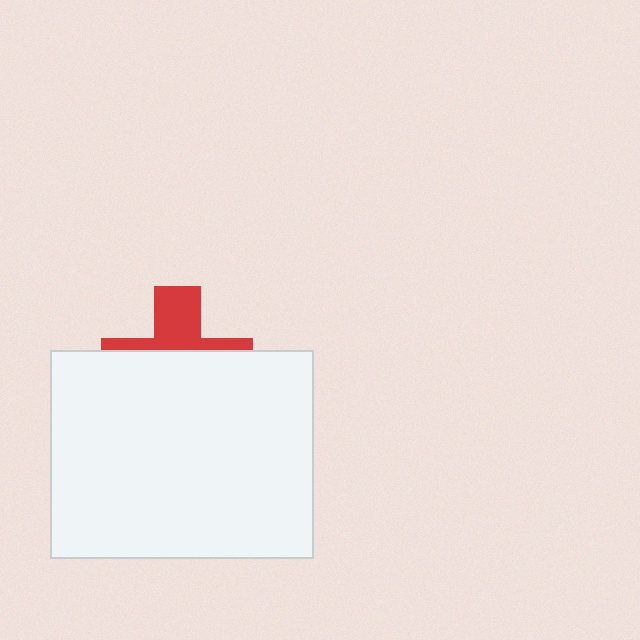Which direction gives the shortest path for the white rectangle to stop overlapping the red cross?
Moving down gives the shortest separation.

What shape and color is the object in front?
The object in front is a white rectangle.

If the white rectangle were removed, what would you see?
You would see the complete red cross.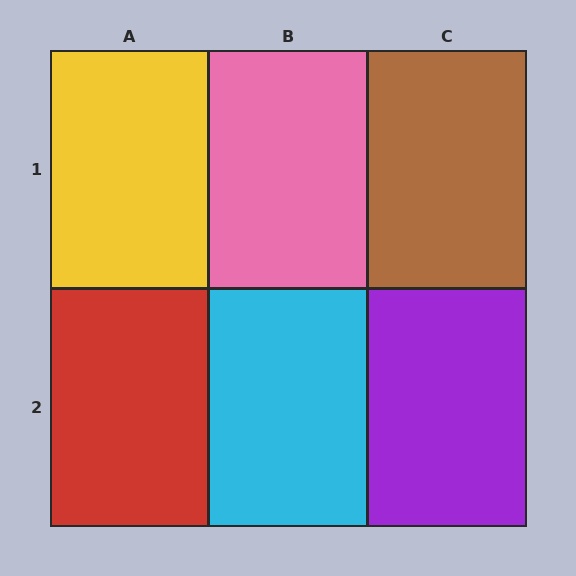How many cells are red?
1 cell is red.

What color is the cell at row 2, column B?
Cyan.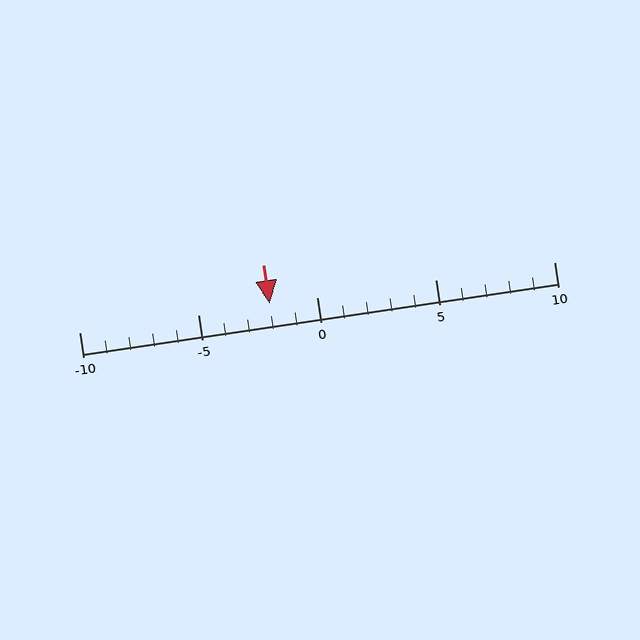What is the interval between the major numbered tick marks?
The major tick marks are spaced 5 units apart.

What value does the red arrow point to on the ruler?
The red arrow points to approximately -2.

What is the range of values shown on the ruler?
The ruler shows values from -10 to 10.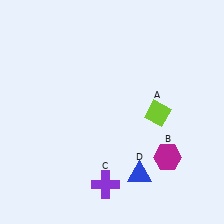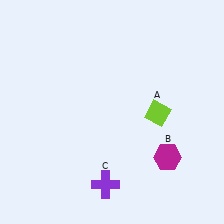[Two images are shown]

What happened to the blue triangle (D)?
The blue triangle (D) was removed in Image 2. It was in the bottom-right area of Image 1.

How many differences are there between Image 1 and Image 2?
There is 1 difference between the two images.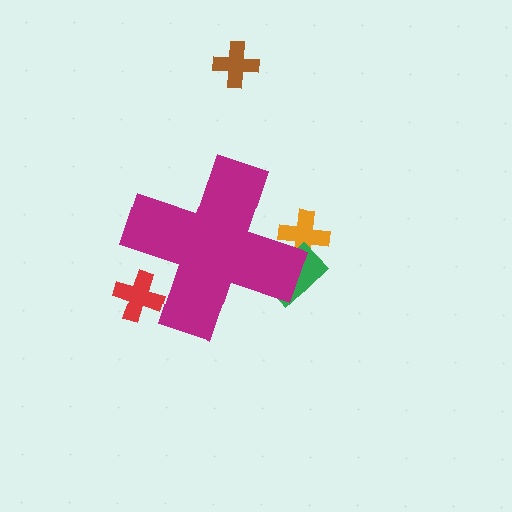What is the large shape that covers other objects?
A magenta cross.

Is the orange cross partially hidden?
Yes, the orange cross is partially hidden behind the magenta cross.